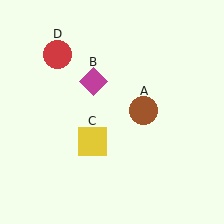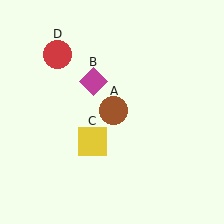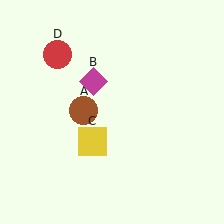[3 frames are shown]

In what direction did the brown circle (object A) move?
The brown circle (object A) moved left.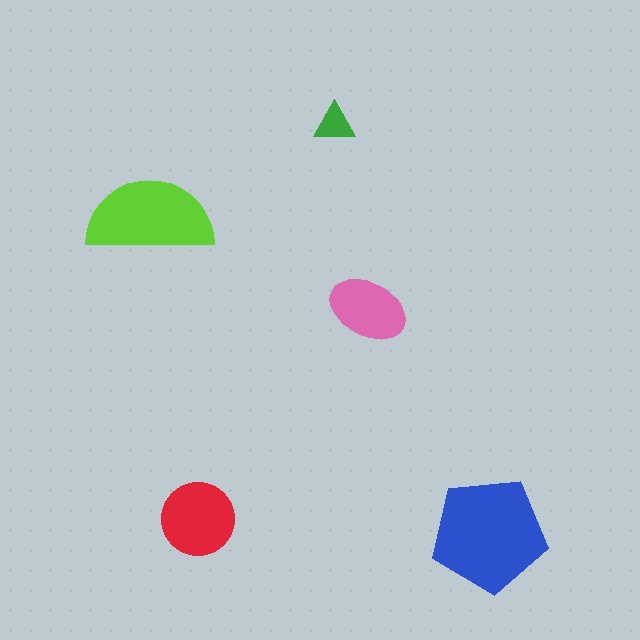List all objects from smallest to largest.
The green triangle, the pink ellipse, the red circle, the lime semicircle, the blue pentagon.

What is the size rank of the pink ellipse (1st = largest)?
4th.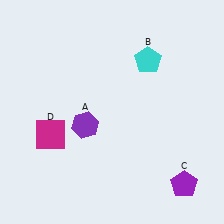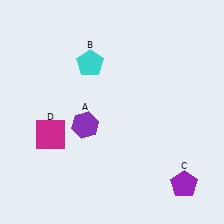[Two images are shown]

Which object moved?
The cyan pentagon (B) moved left.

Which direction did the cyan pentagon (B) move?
The cyan pentagon (B) moved left.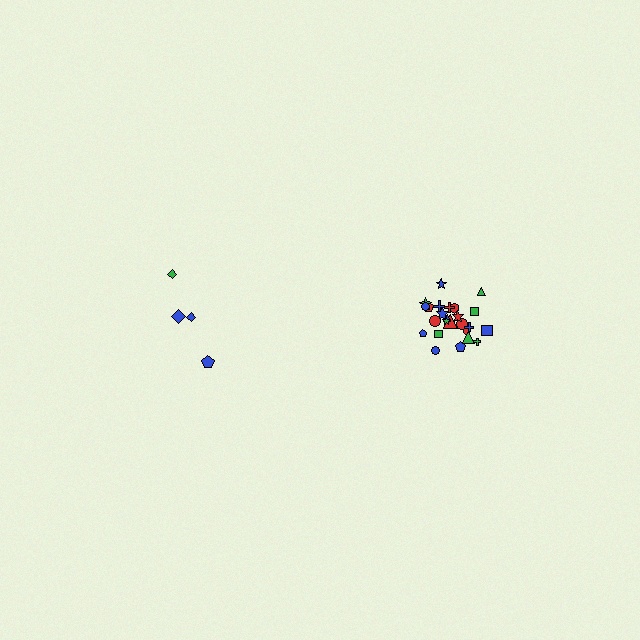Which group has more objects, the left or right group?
The right group.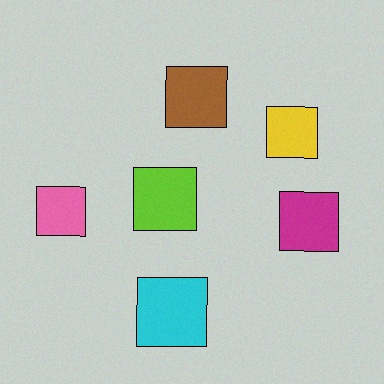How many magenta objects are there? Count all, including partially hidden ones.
There is 1 magenta object.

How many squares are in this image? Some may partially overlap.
There are 6 squares.